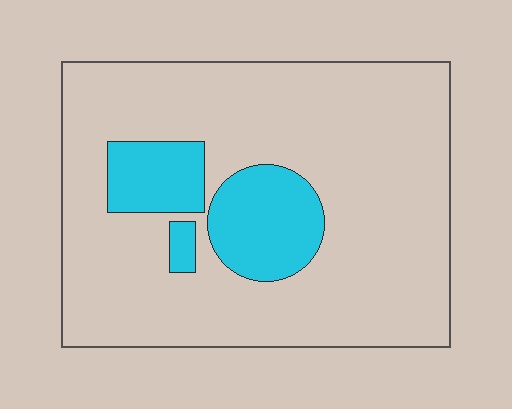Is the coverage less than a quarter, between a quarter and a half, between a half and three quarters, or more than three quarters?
Less than a quarter.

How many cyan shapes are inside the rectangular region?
3.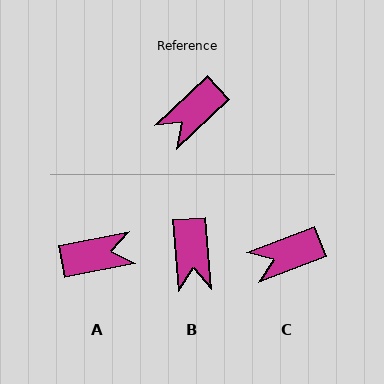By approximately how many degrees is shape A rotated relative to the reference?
Approximately 148 degrees counter-clockwise.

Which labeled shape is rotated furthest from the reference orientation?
A, about 148 degrees away.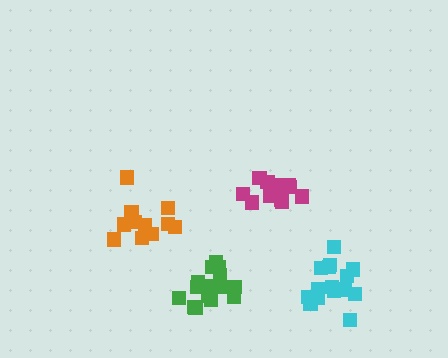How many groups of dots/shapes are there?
There are 4 groups.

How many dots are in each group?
Group 1: 11 dots, Group 2: 17 dots, Group 3: 13 dots, Group 4: 16 dots (57 total).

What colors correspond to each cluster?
The clusters are colored: orange, cyan, magenta, green.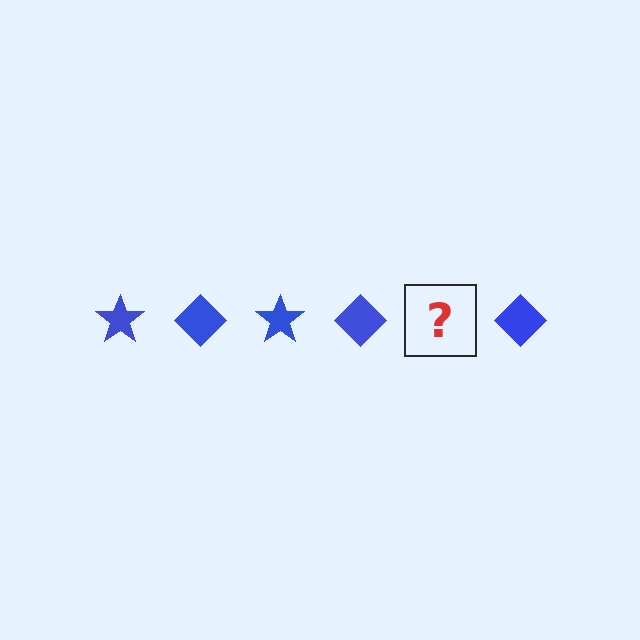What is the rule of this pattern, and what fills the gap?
The rule is that the pattern cycles through star, diamond shapes in blue. The gap should be filled with a blue star.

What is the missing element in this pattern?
The missing element is a blue star.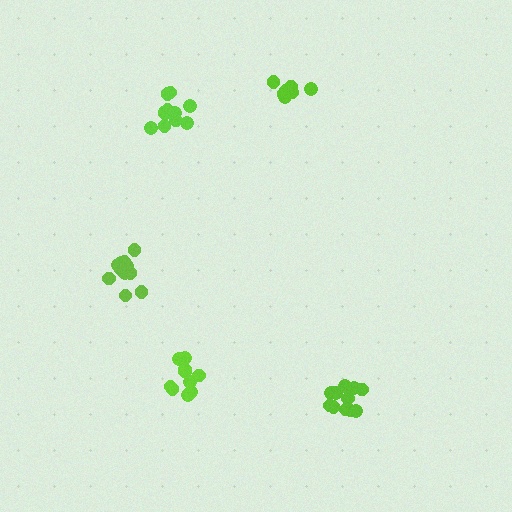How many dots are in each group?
Group 1: 10 dots, Group 2: 11 dots, Group 3: 11 dots, Group 4: 12 dots, Group 5: 7 dots (51 total).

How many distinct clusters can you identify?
There are 5 distinct clusters.